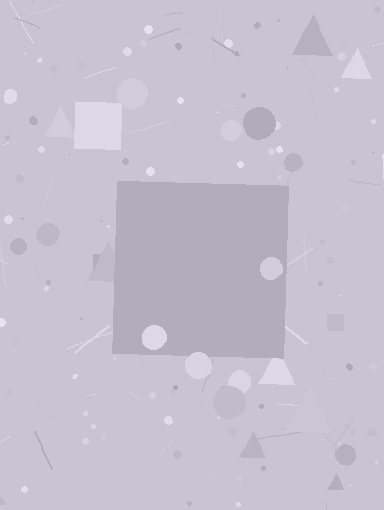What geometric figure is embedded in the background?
A square is embedded in the background.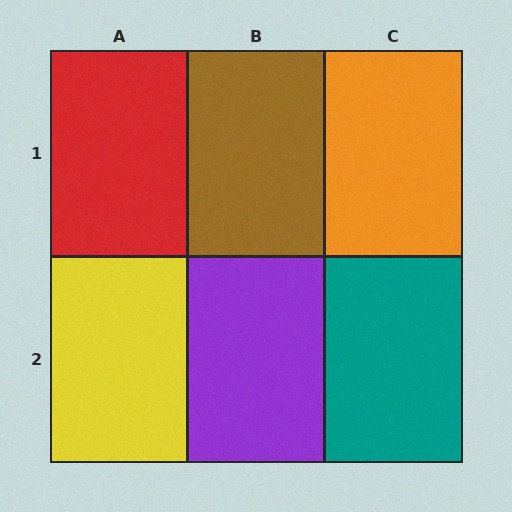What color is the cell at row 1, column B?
Brown.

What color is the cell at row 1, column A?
Red.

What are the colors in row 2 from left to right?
Yellow, purple, teal.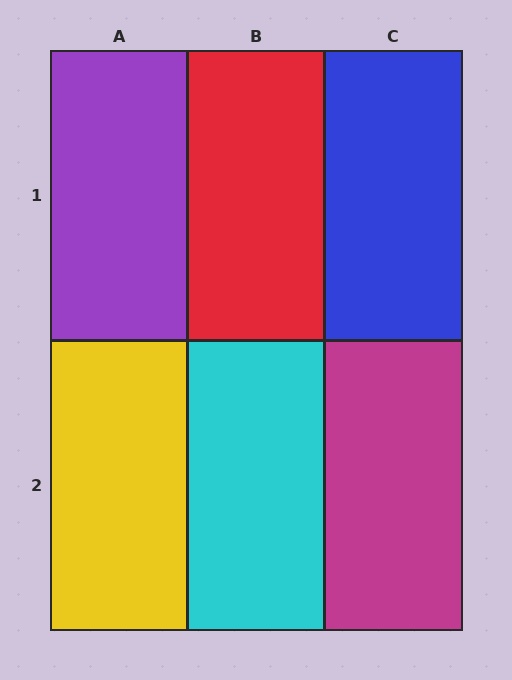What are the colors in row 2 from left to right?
Yellow, cyan, magenta.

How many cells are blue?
1 cell is blue.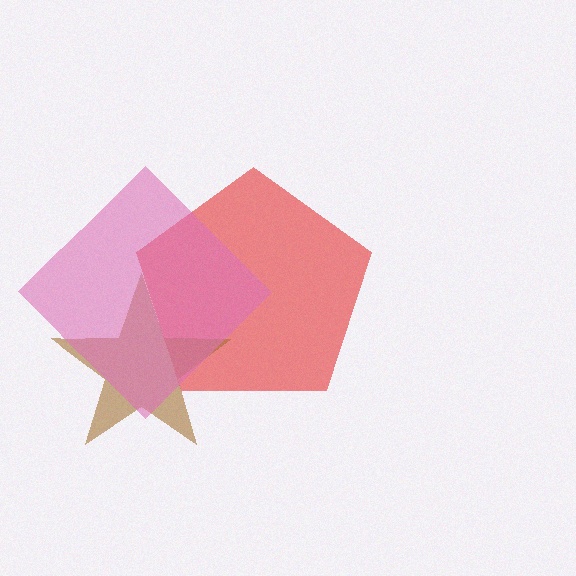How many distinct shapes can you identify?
There are 3 distinct shapes: a red pentagon, a brown star, a pink diamond.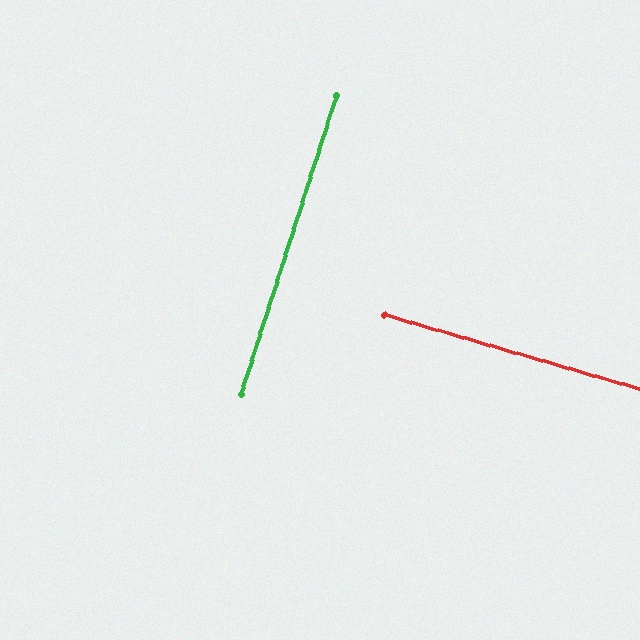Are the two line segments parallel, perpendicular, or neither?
Perpendicular — they meet at approximately 88°.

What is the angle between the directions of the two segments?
Approximately 88 degrees.